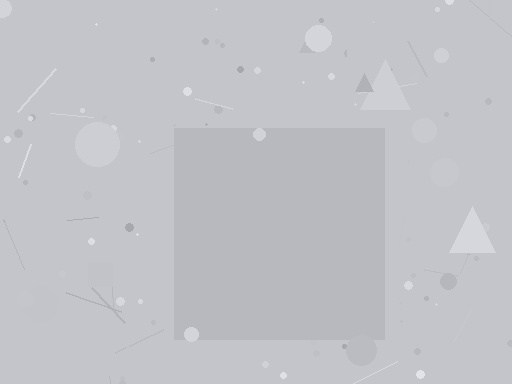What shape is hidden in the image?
A square is hidden in the image.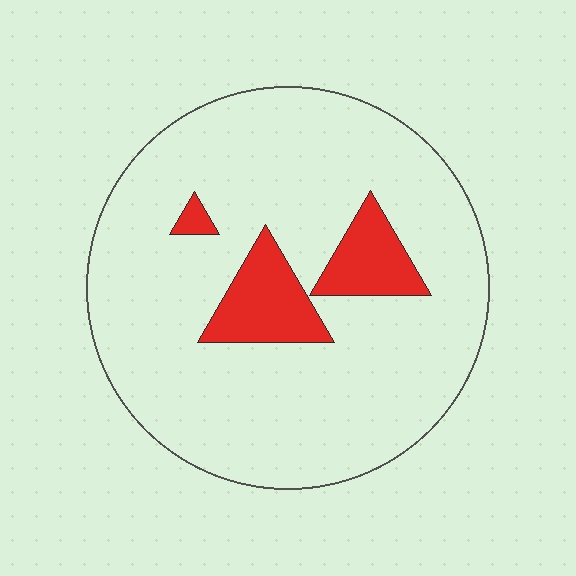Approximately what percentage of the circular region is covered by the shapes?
Approximately 10%.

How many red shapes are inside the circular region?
3.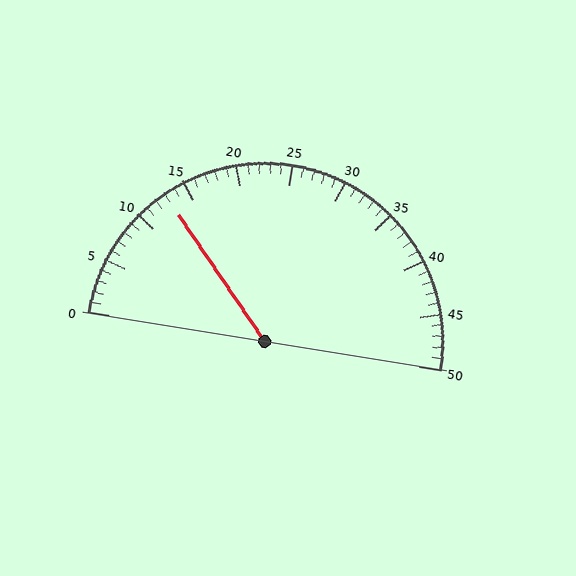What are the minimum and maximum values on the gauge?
The gauge ranges from 0 to 50.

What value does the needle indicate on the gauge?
The needle indicates approximately 13.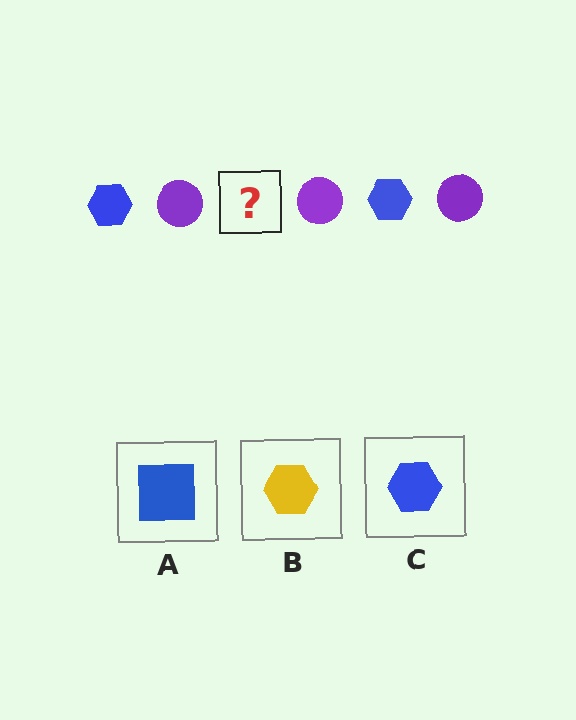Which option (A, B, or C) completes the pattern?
C.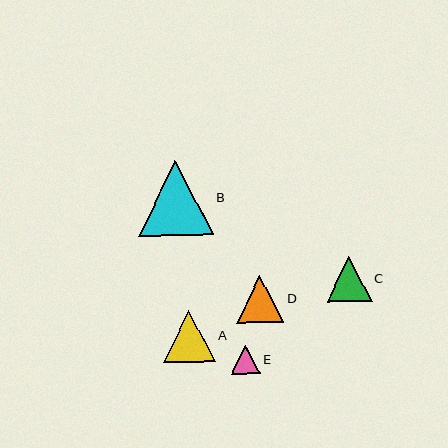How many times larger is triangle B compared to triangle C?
Triangle B is approximately 1.7 times the size of triangle C.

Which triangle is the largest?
Triangle B is the largest with a size of approximately 75 pixels.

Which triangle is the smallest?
Triangle E is the smallest with a size of approximately 29 pixels.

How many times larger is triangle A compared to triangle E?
Triangle A is approximately 1.8 times the size of triangle E.